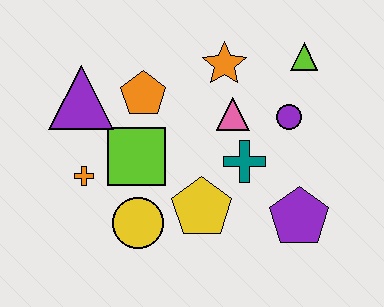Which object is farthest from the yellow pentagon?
The lime triangle is farthest from the yellow pentagon.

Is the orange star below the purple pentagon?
No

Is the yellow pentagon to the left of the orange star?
Yes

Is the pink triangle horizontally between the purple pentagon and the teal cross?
No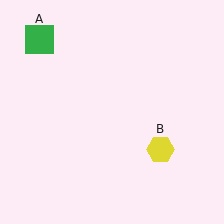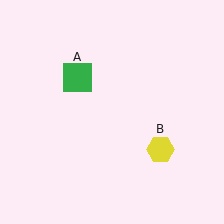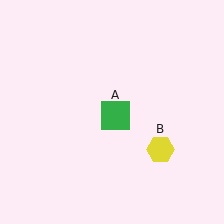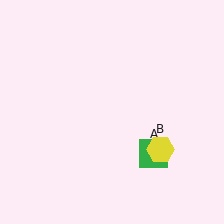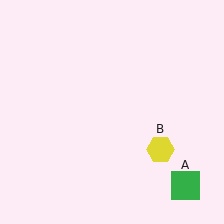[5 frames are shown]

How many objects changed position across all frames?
1 object changed position: green square (object A).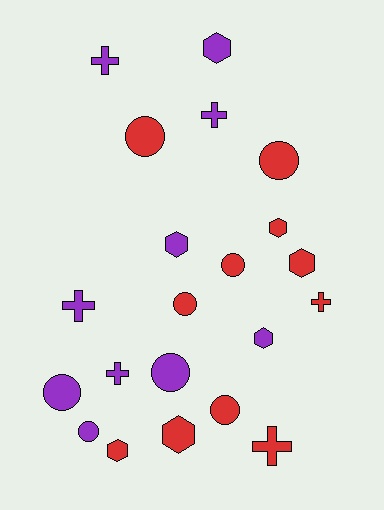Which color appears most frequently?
Red, with 11 objects.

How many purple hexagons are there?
There are 3 purple hexagons.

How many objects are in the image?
There are 21 objects.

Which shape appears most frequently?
Circle, with 8 objects.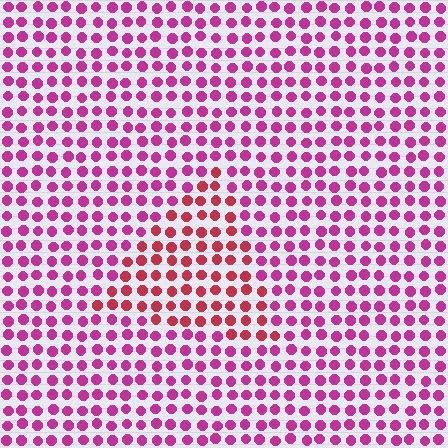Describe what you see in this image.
The image is filled with small magenta elements in a uniform arrangement. A triangle-shaped region is visible where the elements are tinted to a slightly different hue, forming a subtle color boundary.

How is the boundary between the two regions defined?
The boundary is defined purely by a slight shift in hue (about 33 degrees). Spacing, size, and orientation are identical on both sides.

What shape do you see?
I see a triangle.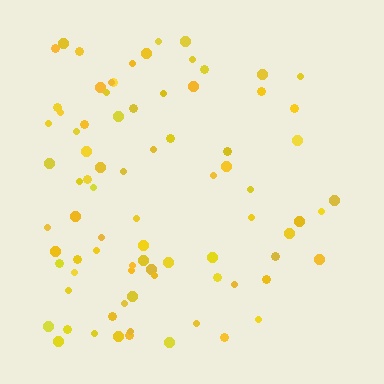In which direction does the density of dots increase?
From right to left, with the left side densest.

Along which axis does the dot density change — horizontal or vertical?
Horizontal.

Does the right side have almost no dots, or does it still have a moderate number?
Still a moderate number, just noticeably fewer than the left.